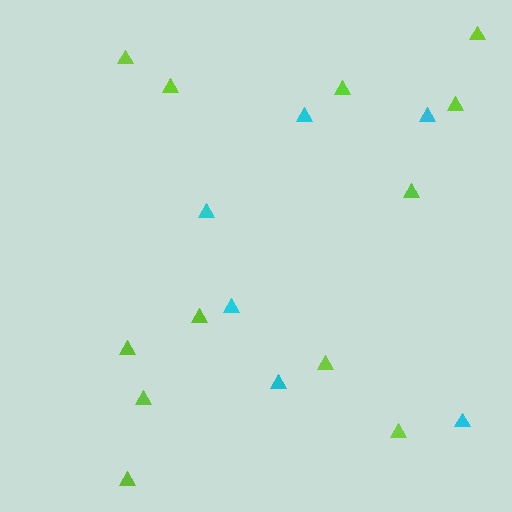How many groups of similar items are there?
There are 2 groups: one group of lime triangles (12) and one group of cyan triangles (6).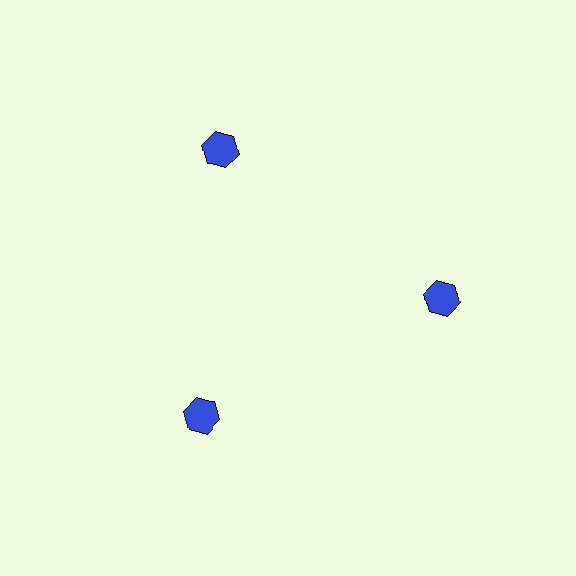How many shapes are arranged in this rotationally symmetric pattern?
There are 3 shapes, arranged in 3 groups of 1.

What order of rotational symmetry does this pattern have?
This pattern has 3-fold rotational symmetry.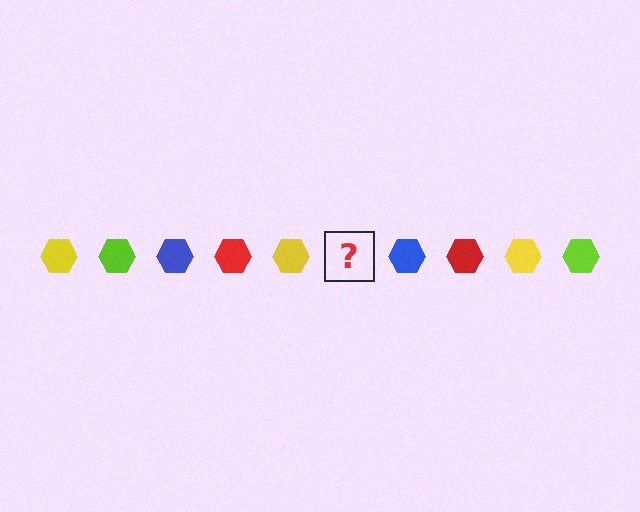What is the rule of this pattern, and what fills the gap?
The rule is that the pattern cycles through yellow, lime, blue, red hexagons. The gap should be filled with a lime hexagon.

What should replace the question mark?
The question mark should be replaced with a lime hexagon.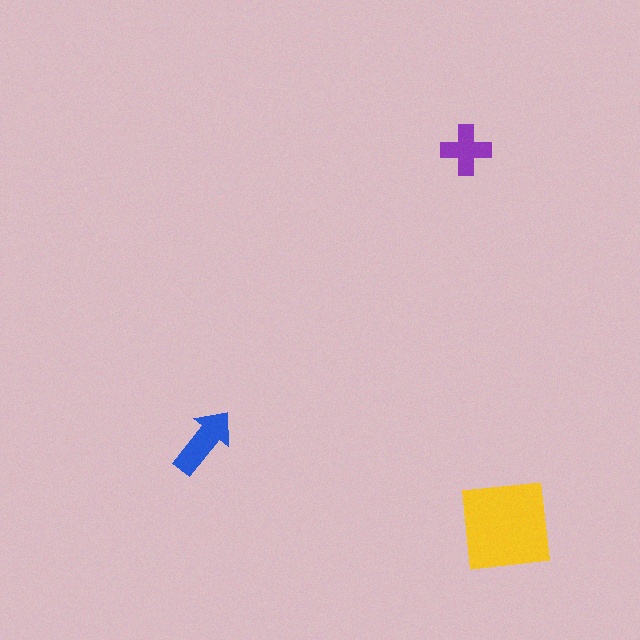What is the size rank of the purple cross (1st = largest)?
3rd.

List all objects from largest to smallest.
The yellow square, the blue arrow, the purple cross.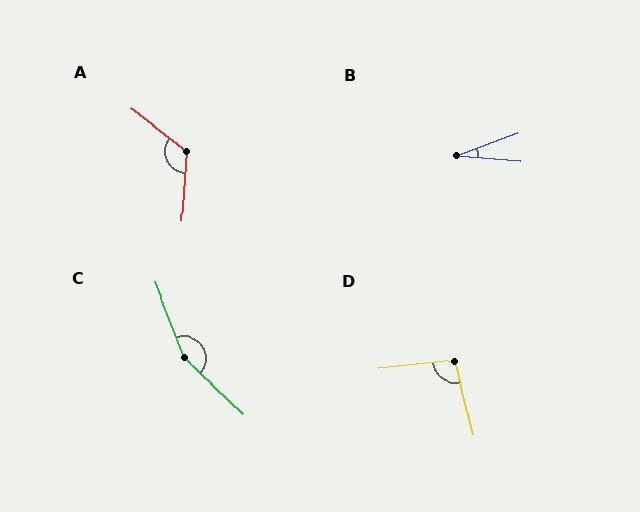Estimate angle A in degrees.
Approximately 124 degrees.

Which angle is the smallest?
B, at approximately 25 degrees.